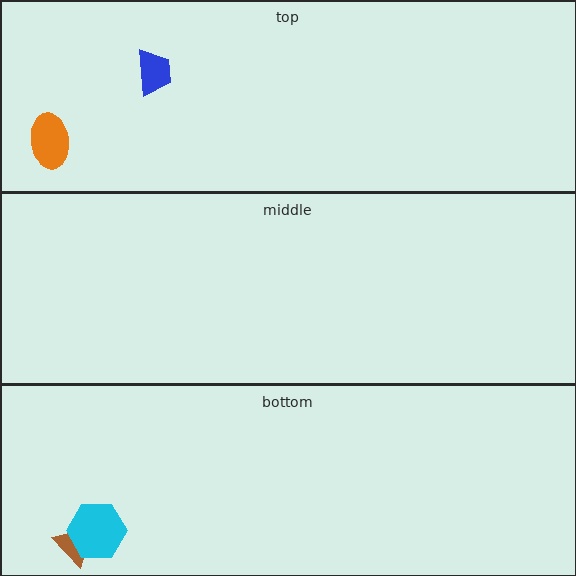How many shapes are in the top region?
2.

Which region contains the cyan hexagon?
The bottom region.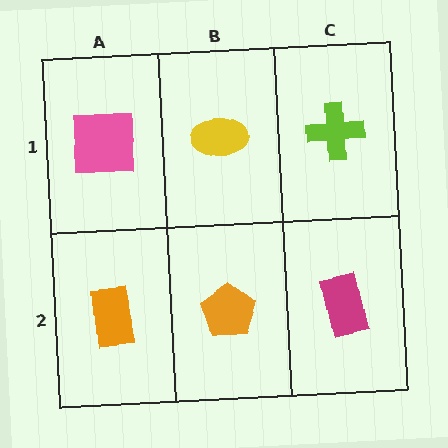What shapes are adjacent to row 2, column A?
A pink square (row 1, column A), an orange pentagon (row 2, column B).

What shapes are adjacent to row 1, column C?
A magenta rectangle (row 2, column C), a yellow ellipse (row 1, column B).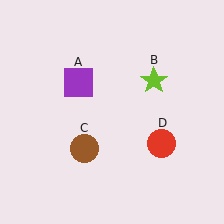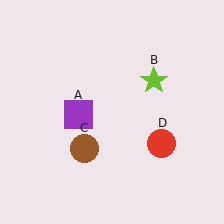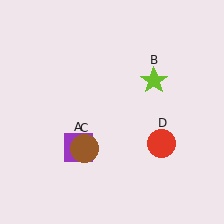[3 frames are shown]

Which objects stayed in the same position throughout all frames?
Lime star (object B) and brown circle (object C) and red circle (object D) remained stationary.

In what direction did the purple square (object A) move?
The purple square (object A) moved down.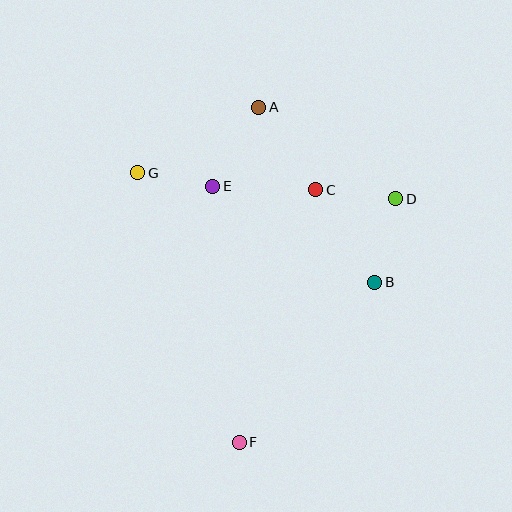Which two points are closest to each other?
Points E and G are closest to each other.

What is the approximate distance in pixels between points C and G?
The distance between C and G is approximately 179 pixels.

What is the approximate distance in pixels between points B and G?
The distance between B and G is approximately 261 pixels.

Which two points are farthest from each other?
Points A and F are farthest from each other.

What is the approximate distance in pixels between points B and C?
The distance between B and C is approximately 110 pixels.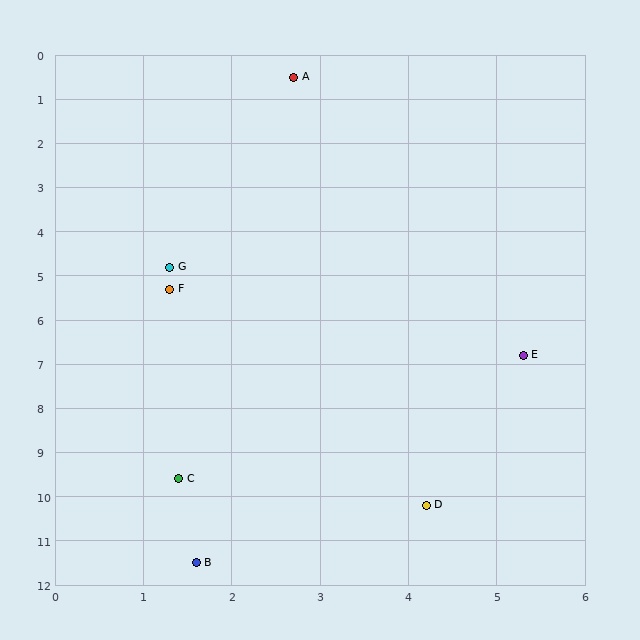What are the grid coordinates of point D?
Point D is at approximately (4.2, 10.2).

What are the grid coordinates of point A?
Point A is at approximately (2.7, 0.5).